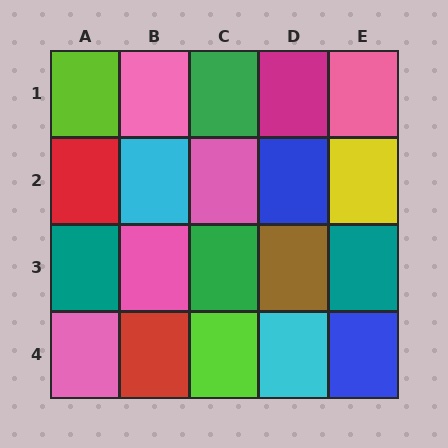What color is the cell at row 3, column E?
Teal.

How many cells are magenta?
1 cell is magenta.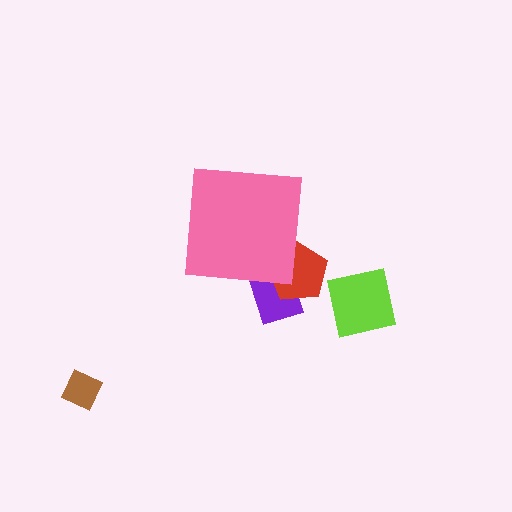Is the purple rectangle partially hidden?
Yes, the purple rectangle is partially hidden behind the pink square.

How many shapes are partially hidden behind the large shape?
2 shapes are partially hidden.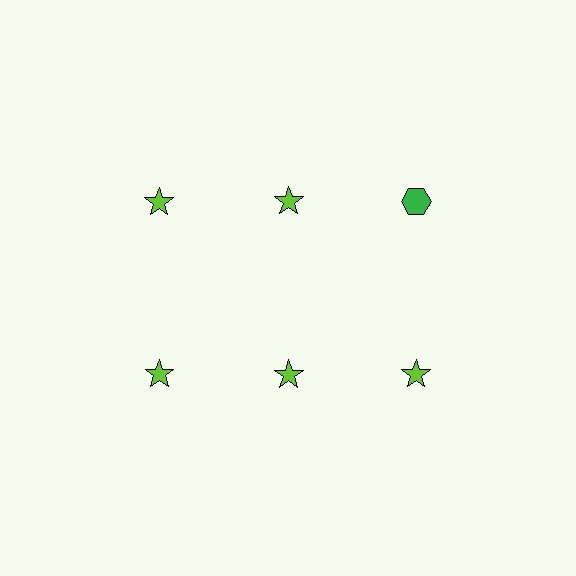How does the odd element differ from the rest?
It differs in both color (green instead of lime) and shape (hexagon instead of star).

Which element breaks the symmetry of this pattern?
The green hexagon in the top row, center column breaks the symmetry. All other shapes are lime stars.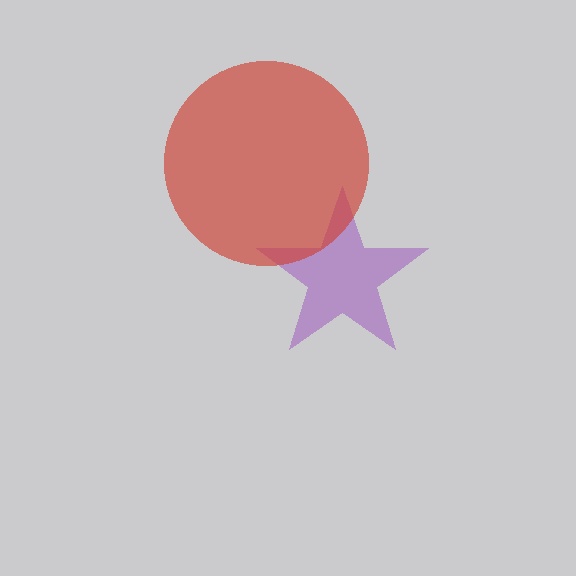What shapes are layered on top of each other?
The layered shapes are: a purple star, a red circle.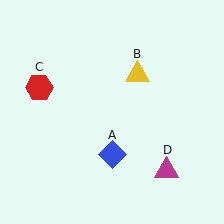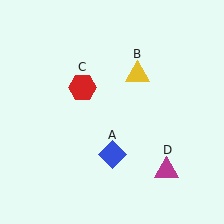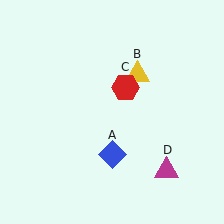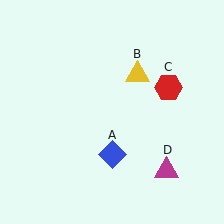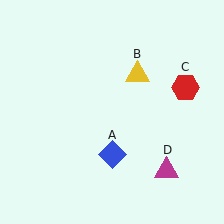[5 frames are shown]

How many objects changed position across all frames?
1 object changed position: red hexagon (object C).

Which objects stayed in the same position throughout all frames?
Blue diamond (object A) and yellow triangle (object B) and magenta triangle (object D) remained stationary.